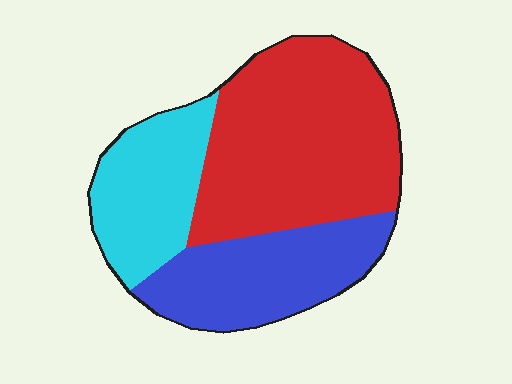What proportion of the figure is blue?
Blue takes up about one quarter (1/4) of the figure.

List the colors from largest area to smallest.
From largest to smallest: red, blue, cyan.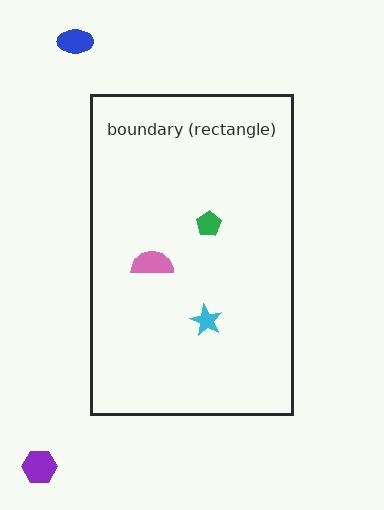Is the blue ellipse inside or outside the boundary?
Outside.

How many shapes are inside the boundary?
3 inside, 2 outside.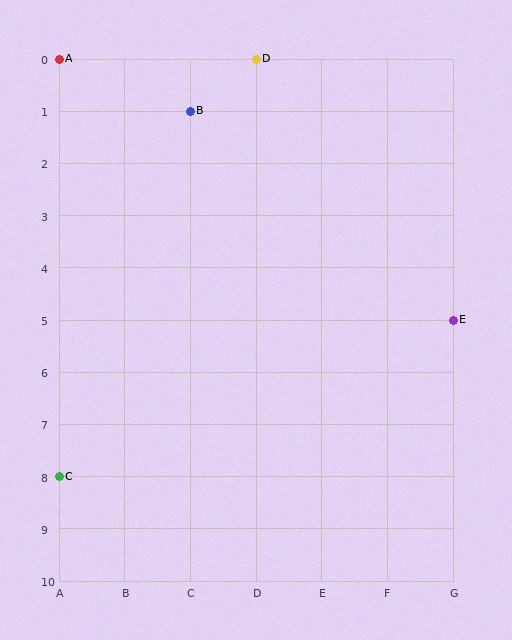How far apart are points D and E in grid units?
Points D and E are 3 columns and 5 rows apart (about 5.8 grid units diagonally).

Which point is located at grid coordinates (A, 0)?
Point A is at (A, 0).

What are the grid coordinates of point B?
Point B is at grid coordinates (C, 1).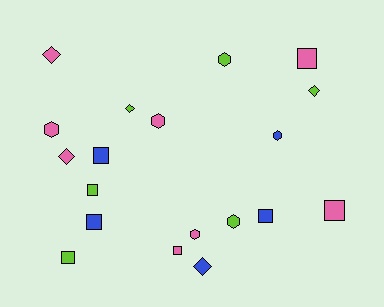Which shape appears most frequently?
Square, with 8 objects.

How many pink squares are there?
There are 3 pink squares.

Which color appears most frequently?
Pink, with 8 objects.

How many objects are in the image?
There are 19 objects.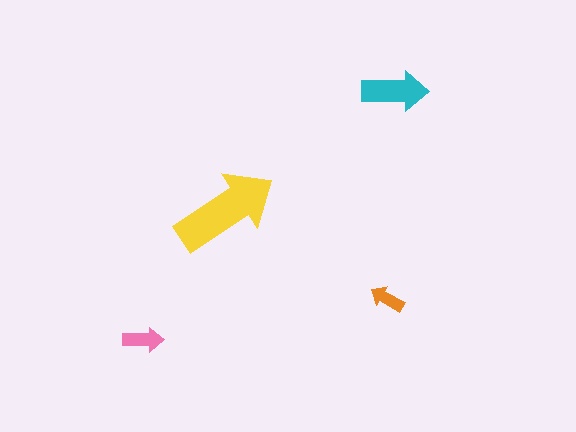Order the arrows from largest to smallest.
the yellow one, the cyan one, the pink one, the orange one.